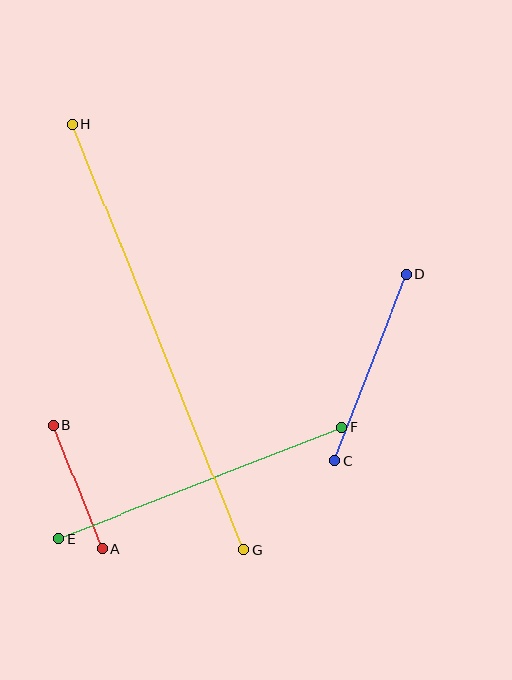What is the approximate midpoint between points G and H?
The midpoint is at approximately (158, 337) pixels.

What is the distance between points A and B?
The distance is approximately 132 pixels.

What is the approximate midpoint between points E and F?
The midpoint is at approximately (200, 483) pixels.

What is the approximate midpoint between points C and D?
The midpoint is at approximately (371, 368) pixels.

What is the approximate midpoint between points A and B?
The midpoint is at approximately (78, 486) pixels.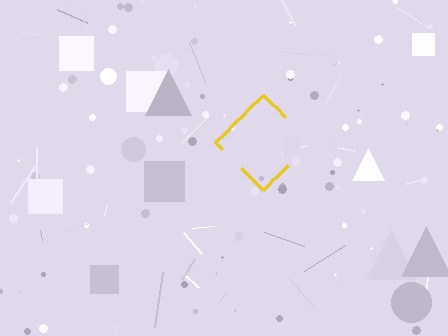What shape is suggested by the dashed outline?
The dashed outline suggests a diamond.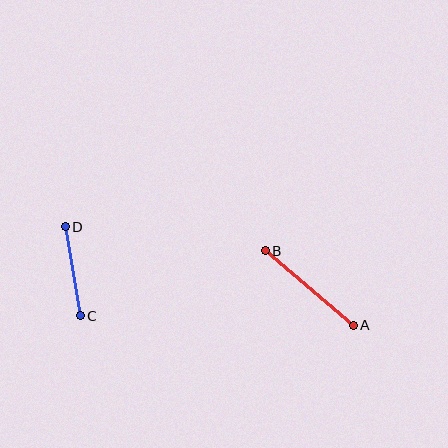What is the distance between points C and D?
The distance is approximately 91 pixels.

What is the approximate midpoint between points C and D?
The midpoint is at approximately (73, 271) pixels.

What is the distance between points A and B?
The distance is approximately 115 pixels.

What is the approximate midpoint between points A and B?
The midpoint is at approximately (309, 288) pixels.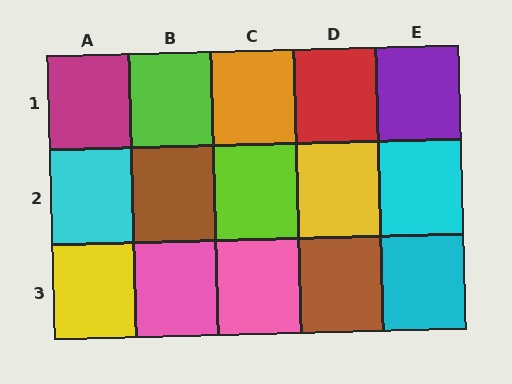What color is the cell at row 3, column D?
Brown.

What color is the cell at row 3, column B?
Pink.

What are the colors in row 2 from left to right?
Cyan, brown, lime, yellow, cyan.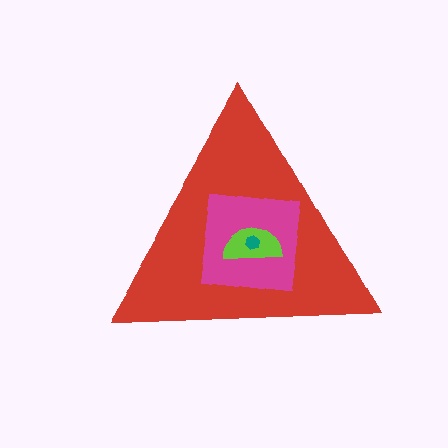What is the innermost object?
The teal hexagon.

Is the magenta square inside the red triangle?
Yes.